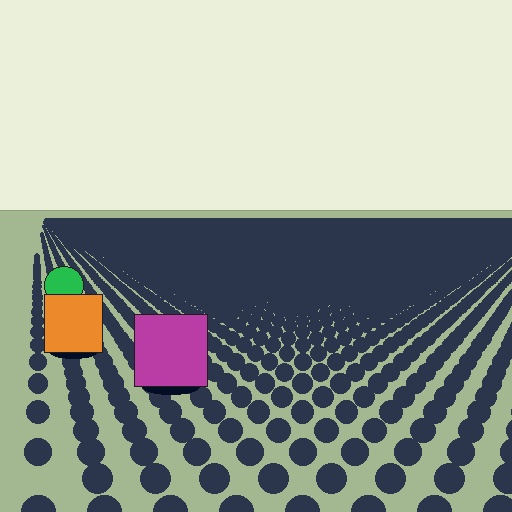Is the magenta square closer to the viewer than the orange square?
Yes. The magenta square is closer — you can tell from the texture gradient: the ground texture is coarser near it.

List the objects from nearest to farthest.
From nearest to farthest: the magenta square, the orange square, the green circle.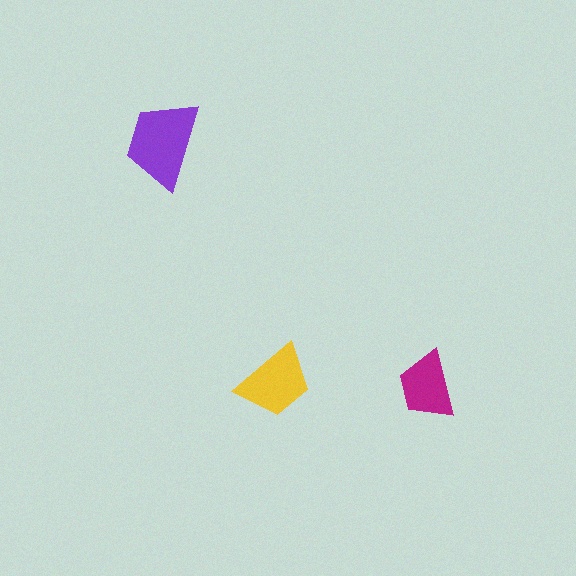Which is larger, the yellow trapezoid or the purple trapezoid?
The purple one.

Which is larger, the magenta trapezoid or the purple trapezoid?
The purple one.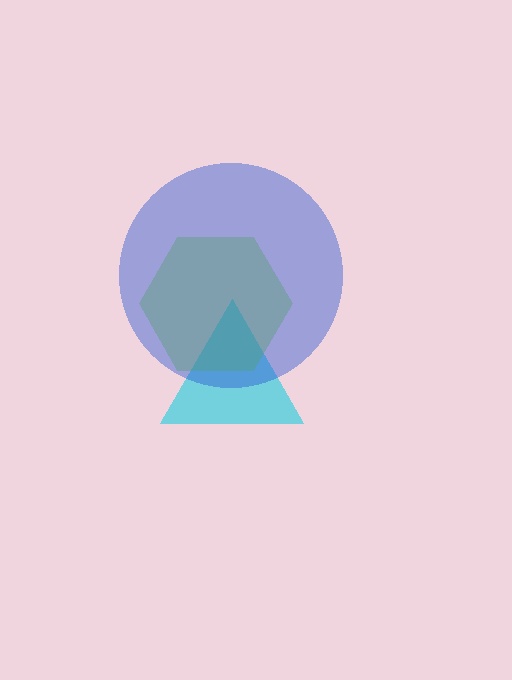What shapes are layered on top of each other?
The layered shapes are: a cyan triangle, a lime hexagon, a blue circle.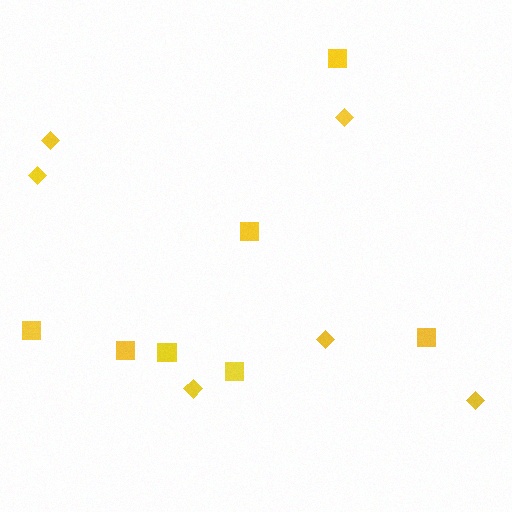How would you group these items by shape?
There are 2 groups: one group of diamonds (6) and one group of squares (7).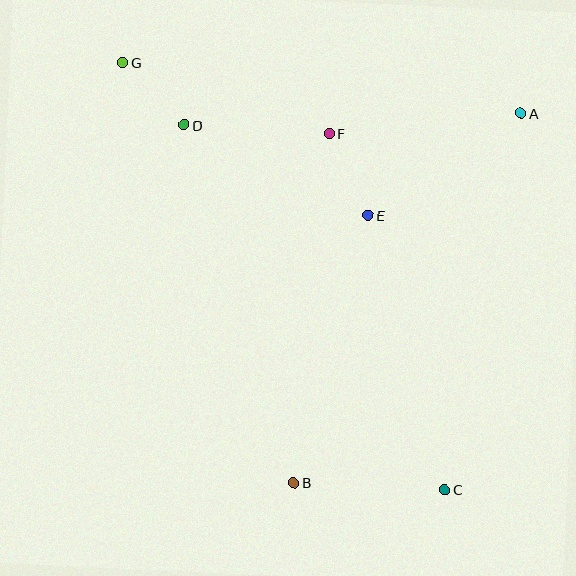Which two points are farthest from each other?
Points C and G are farthest from each other.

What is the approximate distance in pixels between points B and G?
The distance between B and G is approximately 454 pixels.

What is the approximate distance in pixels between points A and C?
The distance between A and C is approximately 384 pixels.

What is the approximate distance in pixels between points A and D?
The distance between A and D is approximately 337 pixels.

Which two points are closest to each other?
Points D and G are closest to each other.